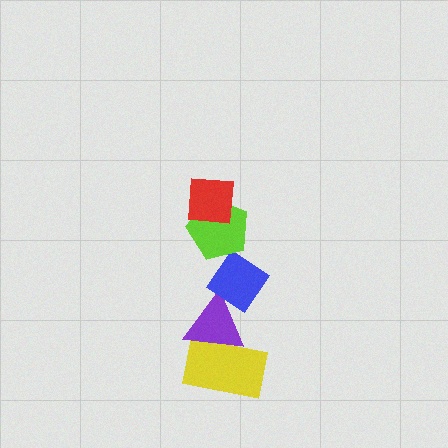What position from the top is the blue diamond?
The blue diamond is 3rd from the top.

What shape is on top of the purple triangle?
The blue diamond is on top of the purple triangle.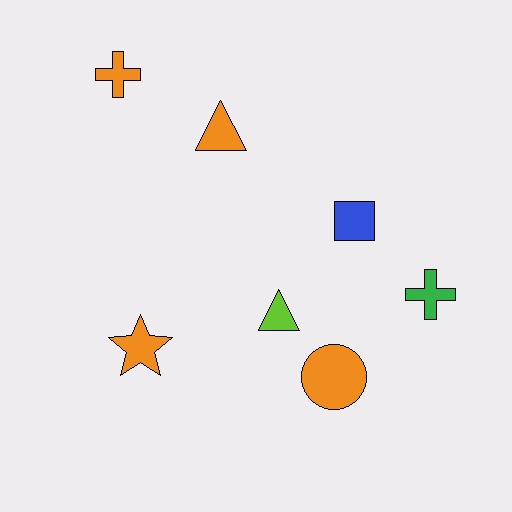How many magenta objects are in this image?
There are no magenta objects.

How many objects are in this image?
There are 7 objects.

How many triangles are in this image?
There are 2 triangles.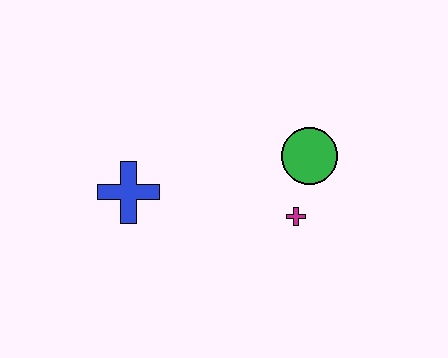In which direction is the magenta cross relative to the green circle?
The magenta cross is below the green circle.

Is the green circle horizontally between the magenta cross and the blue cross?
No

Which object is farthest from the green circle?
The blue cross is farthest from the green circle.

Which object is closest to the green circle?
The magenta cross is closest to the green circle.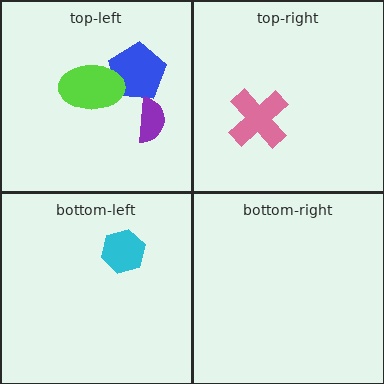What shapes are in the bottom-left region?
The cyan hexagon.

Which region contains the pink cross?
The top-right region.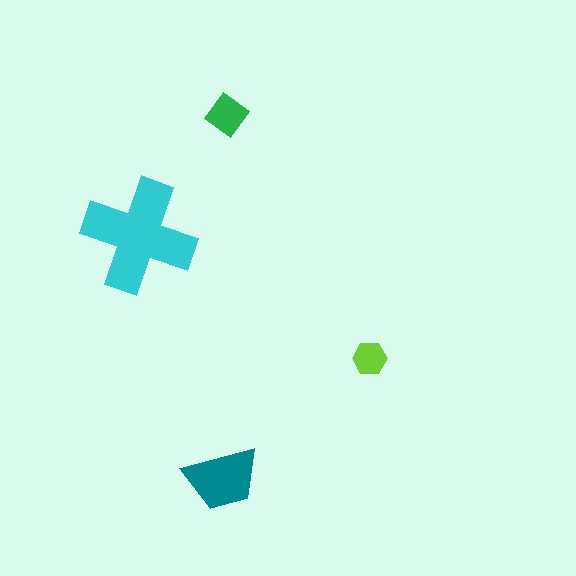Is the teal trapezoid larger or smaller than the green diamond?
Larger.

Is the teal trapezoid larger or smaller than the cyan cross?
Smaller.